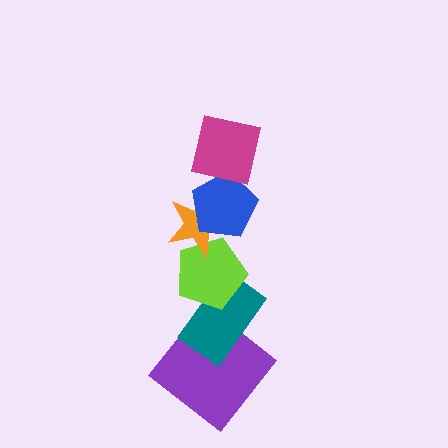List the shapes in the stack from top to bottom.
From top to bottom: the magenta square, the blue pentagon, the orange star, the lime pentagon, the teal rectangle, the purple diamond.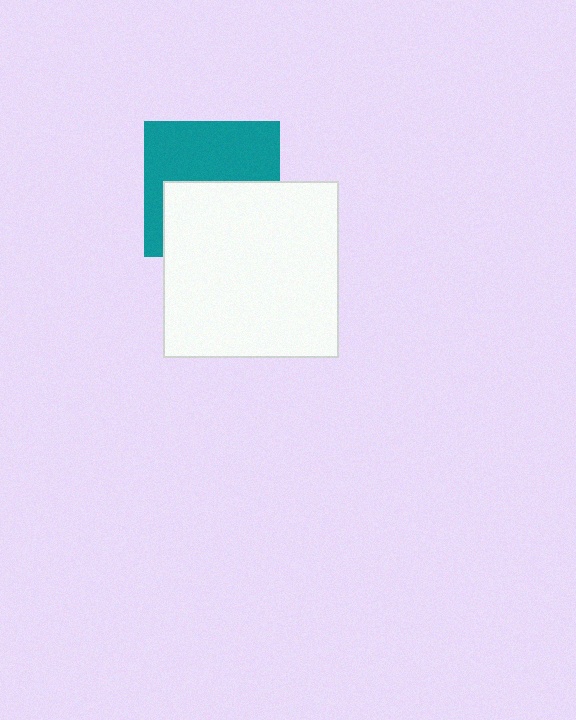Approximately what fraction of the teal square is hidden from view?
Roughly 48% of the teal square is hidden behind the white square.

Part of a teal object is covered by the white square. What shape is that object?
It is a square.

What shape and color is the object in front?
The object in front is a white square.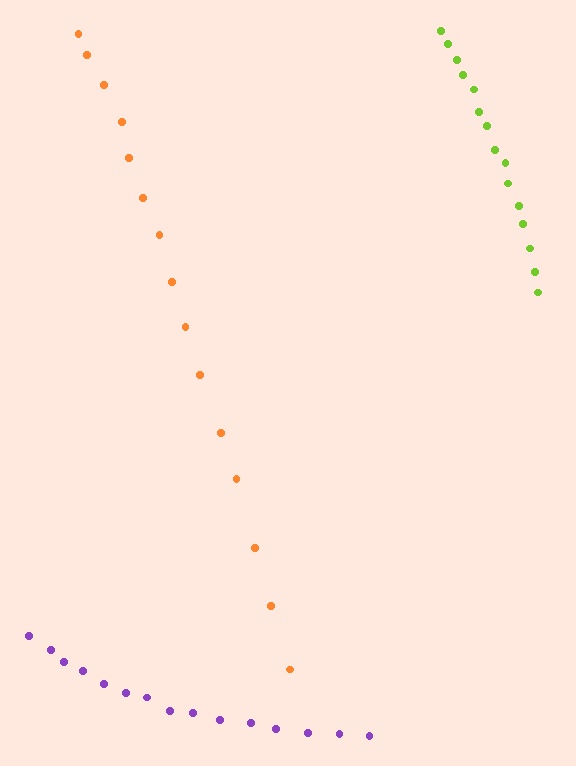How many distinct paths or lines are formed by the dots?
There are 3 distinct paths.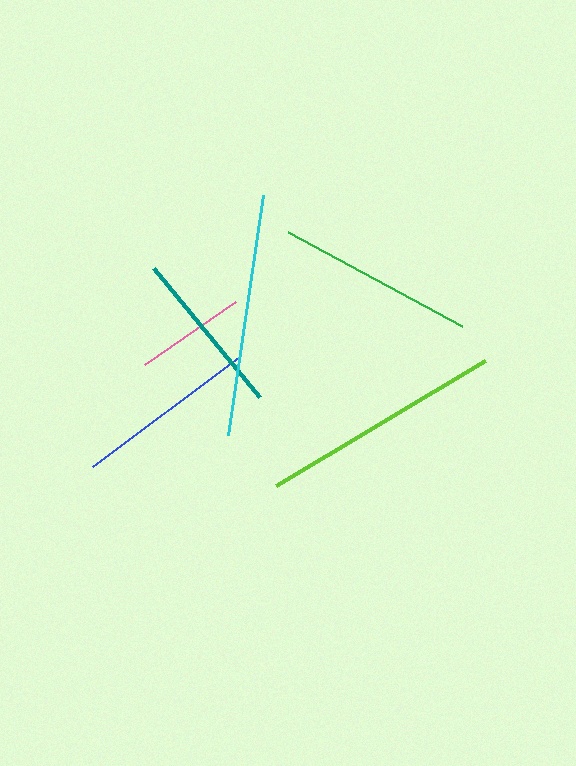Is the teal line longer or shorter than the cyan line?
The cyan line is longer than the teal line.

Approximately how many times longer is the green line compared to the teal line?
The green line is approximately 1.2 times the length of the teal line.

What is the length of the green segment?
The green segment is approximately 198 pixels long.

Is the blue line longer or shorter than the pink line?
The blue line is longer than the pink line.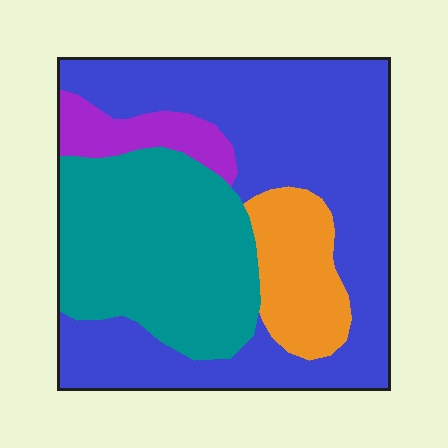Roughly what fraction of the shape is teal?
Teal covers around 30% of the shape.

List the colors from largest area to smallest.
From largest to smallest: blue, teal, orange, purple.